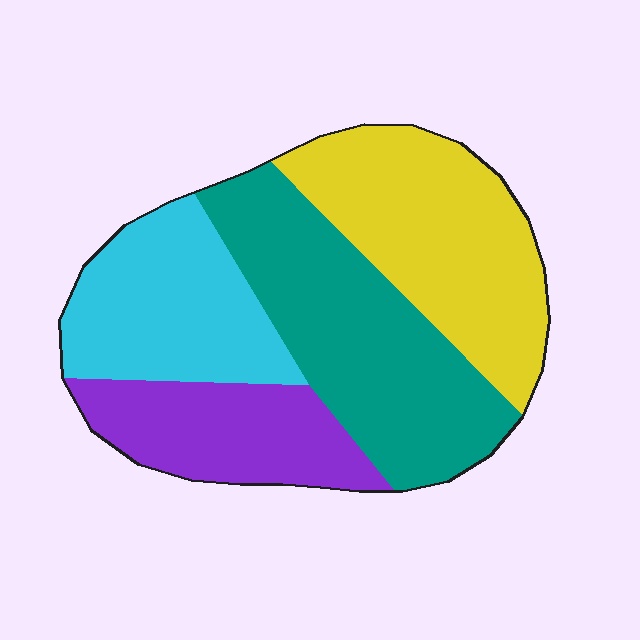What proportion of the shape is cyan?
Cyan takes up less than a quarter of the shape.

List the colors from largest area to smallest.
From largest to smallest: teal, yellow, cyan, purple.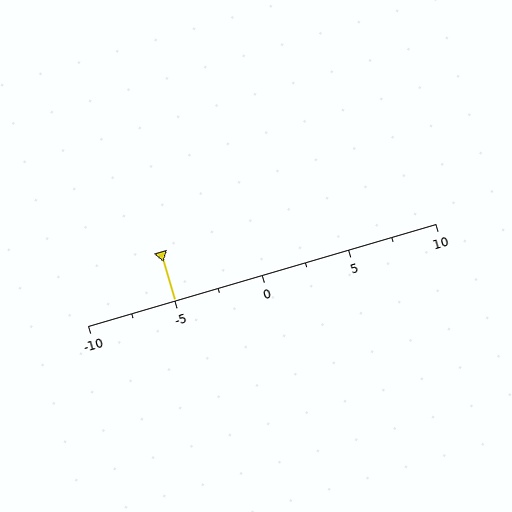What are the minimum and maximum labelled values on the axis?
The axis runs from -10 to 10.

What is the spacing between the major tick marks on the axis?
The major ticks are spaced 5 apart.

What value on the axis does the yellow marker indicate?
The marker indicates approximately -5.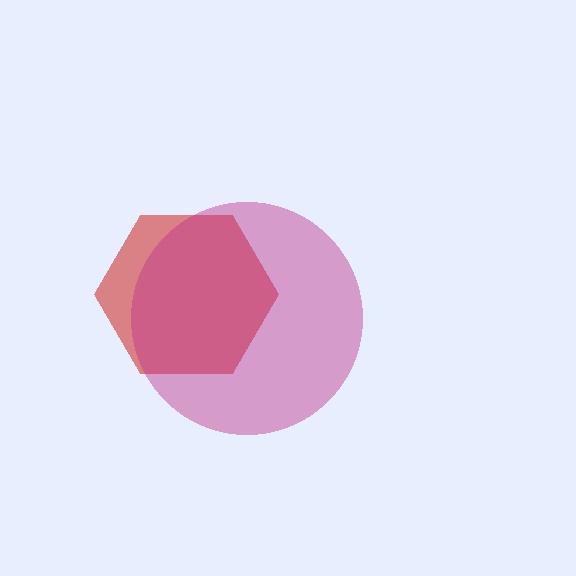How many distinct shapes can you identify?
There are 2 distinct shapes: a red hexagon, a magenta circle.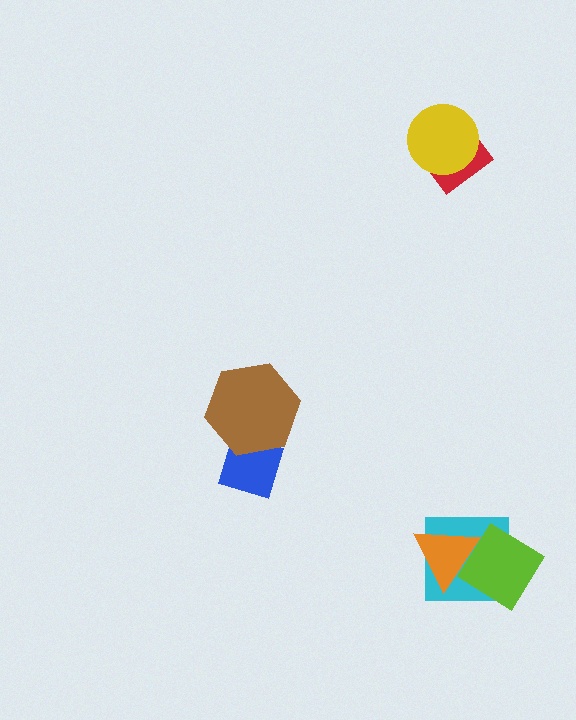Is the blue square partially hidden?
Yes, it is partially covered by another shape.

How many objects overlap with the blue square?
1 object overlaps with the blue square.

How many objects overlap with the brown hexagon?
1 object overlaps with the brown hexagon.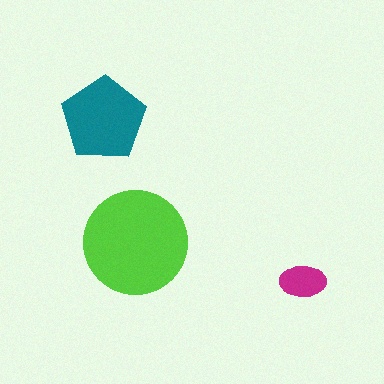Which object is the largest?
The lime circle.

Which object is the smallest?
The magenta ellipse.